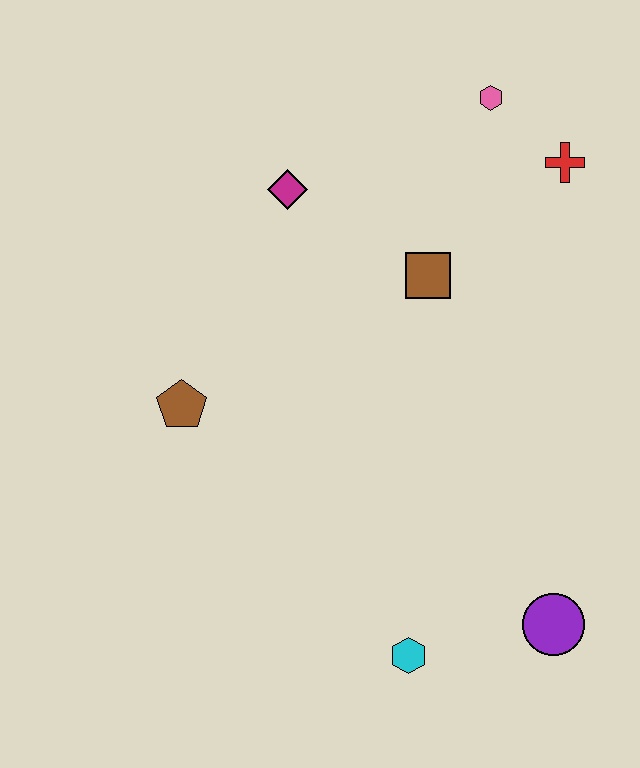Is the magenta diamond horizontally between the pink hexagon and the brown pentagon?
Yes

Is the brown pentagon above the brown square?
No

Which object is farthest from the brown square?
The cyan hexagon is farthest from the brown square.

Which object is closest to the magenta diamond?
The brown square is closest to the magenta diamond.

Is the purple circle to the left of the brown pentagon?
No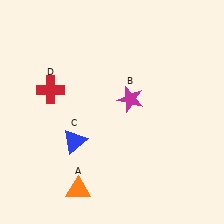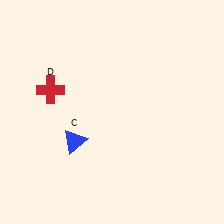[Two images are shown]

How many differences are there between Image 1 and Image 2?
There are 2 differences between the two images.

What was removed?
The magenta star (B), the orange triangle (A) were removed in Image 2.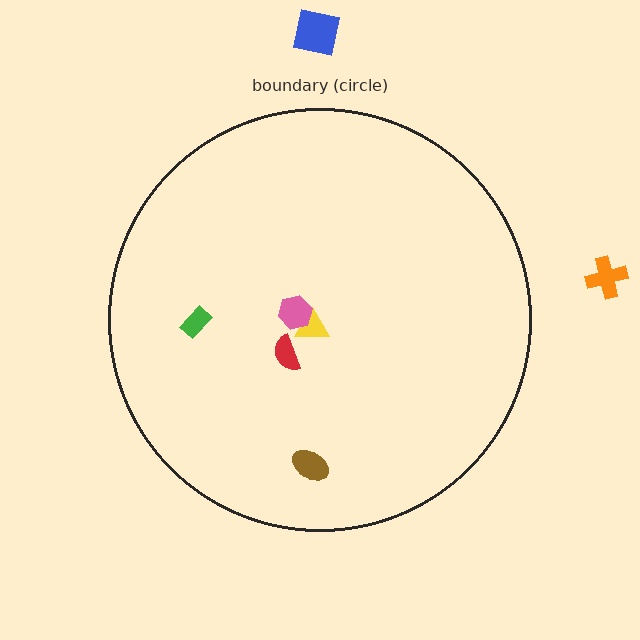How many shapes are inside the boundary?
5 inside, 2 outside.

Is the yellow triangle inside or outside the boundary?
Inside.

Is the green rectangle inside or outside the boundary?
Inside.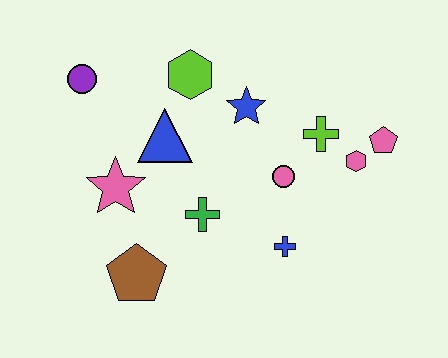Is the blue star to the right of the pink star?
Yes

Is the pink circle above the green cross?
Yes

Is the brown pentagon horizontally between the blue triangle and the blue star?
No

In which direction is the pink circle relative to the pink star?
The pink circle is to the right of the pink star.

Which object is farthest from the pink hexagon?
The purple circle is farthest from the pink hexagon.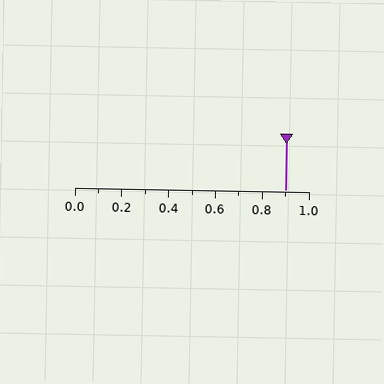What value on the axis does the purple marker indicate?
The marker indicates approximately 0.9.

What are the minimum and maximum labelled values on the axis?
The axis runs from 0.0 to 1.0.